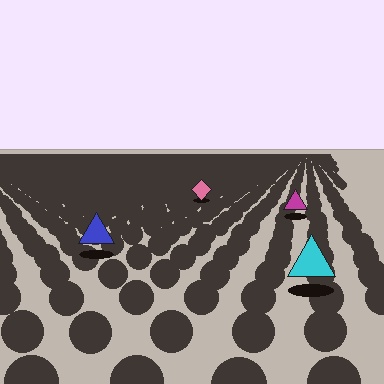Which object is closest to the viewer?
The cyan triangle is closest. The texture marks near it are larger and more spread out.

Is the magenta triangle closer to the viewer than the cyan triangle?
No. The cyan triangle is closer — you can tell from the texture gradient: the ground texture is coarser near it.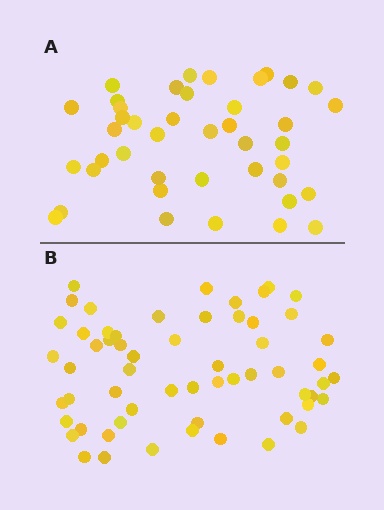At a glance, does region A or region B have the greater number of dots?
Region B (the bottom region) has more dots.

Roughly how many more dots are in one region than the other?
Region B has approximately 15 more dots than region A.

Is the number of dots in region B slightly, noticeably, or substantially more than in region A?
Region B has noticeably more, but not dramatically so. The ratio is roughly 1.4 to 1.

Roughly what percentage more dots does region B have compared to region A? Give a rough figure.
About 40% more.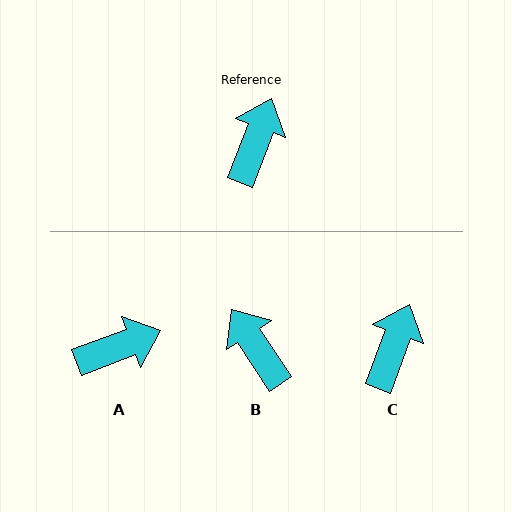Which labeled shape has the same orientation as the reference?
C.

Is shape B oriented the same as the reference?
No, it is off by about 53 degrees.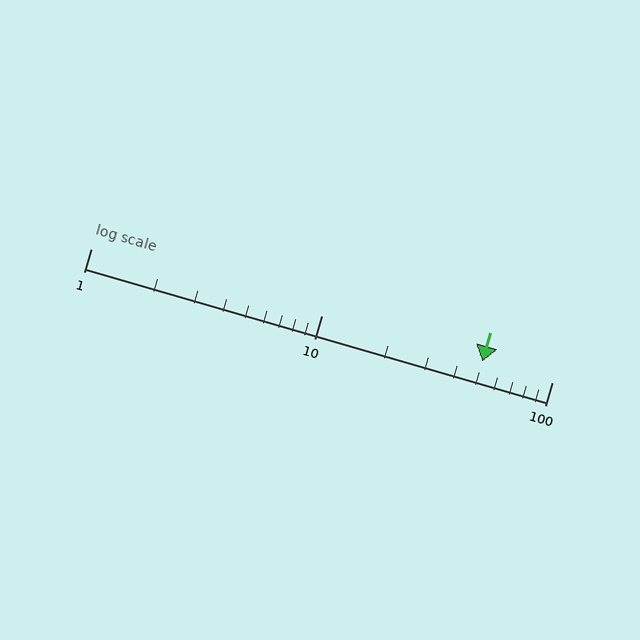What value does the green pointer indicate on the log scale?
The pointer indicates approximately 50.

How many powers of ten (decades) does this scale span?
The scale spans 2 decades, from 1 to 100.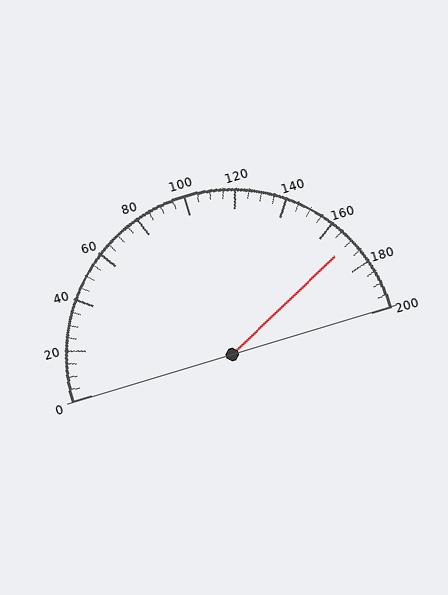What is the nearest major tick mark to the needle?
The nearest major tick mark is 160.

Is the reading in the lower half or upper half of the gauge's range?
The reading is in the upper half of the range (0 to 200).